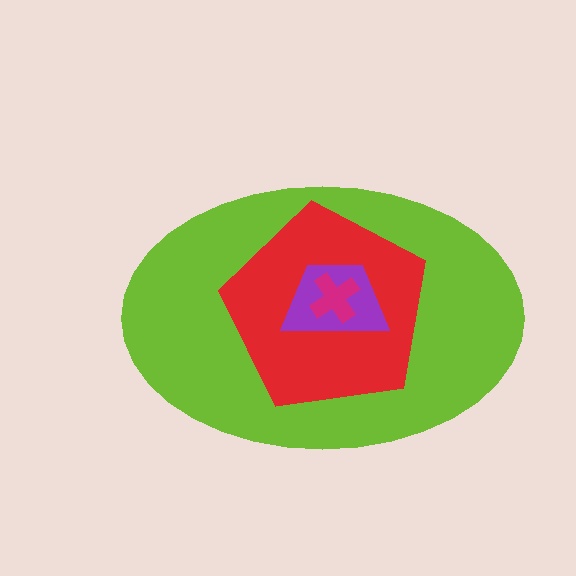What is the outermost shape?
The lime ellipse.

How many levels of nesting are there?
4.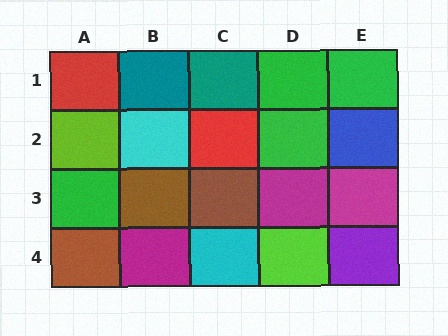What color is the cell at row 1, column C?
Teal.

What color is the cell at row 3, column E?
Magenta.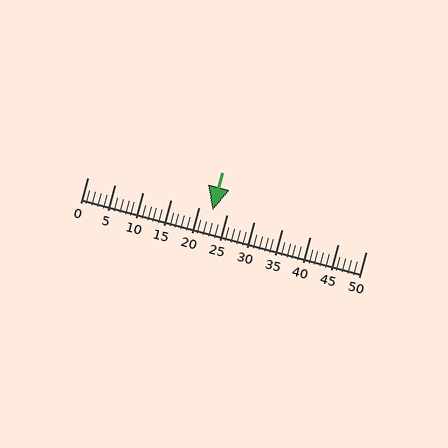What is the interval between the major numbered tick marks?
The major tick marks are spaced 5 units apart.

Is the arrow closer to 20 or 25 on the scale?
The arrow is closer to 20.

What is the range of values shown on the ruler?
The ruler shows values from 0 to 50.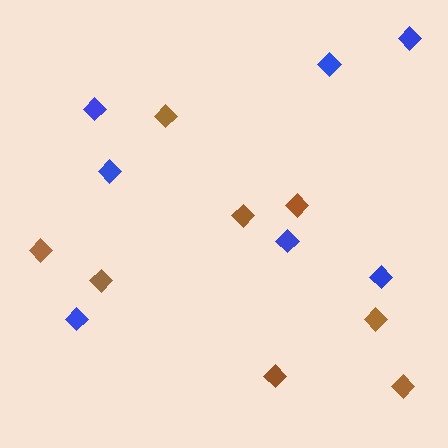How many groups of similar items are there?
There are 2 groups: one group of blue diamonds (7) and one group of brown diamonds (8).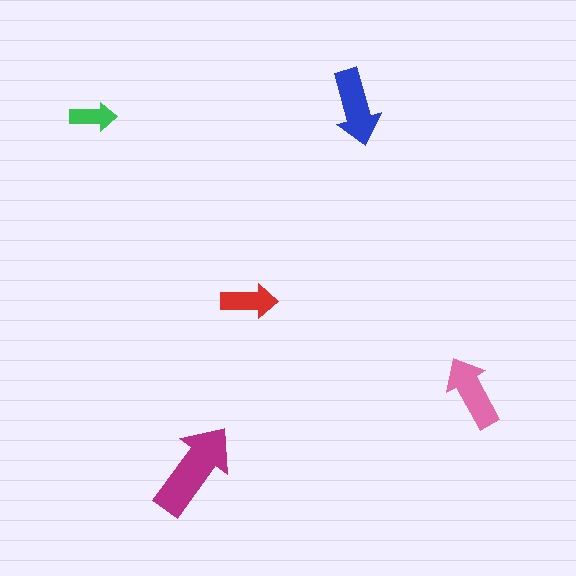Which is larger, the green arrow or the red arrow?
The red one.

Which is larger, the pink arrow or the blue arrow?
The blue one.